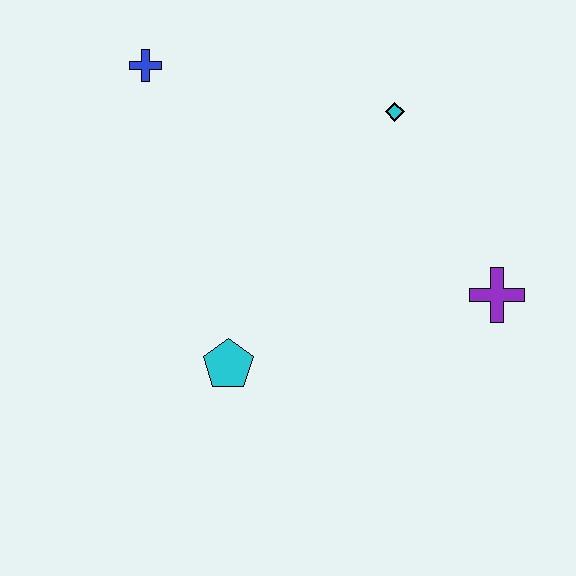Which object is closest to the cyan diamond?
The purple cross is closest to the cyan diamond.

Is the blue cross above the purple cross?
Yes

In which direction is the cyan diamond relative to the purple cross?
The cyan diamond is above the purple cross.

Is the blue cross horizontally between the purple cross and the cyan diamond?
No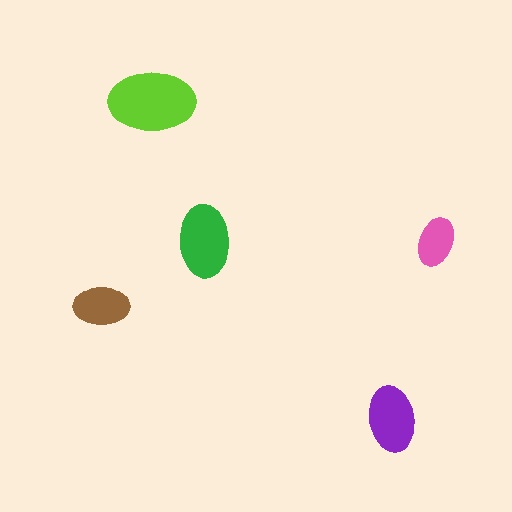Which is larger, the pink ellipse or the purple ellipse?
The purple one.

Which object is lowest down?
The purple ellipse is bottommost.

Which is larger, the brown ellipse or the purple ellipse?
The purple one.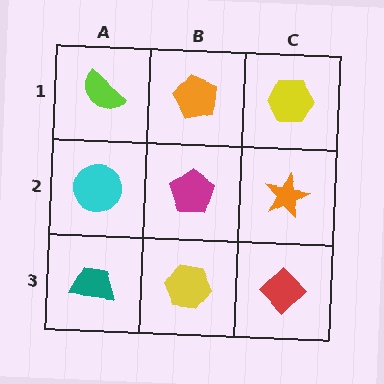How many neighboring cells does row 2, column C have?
3.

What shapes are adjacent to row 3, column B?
A magenta pentagon (row 2, column B), a teal trapezoid (row 3, column A), a red diamond (row 3, column C).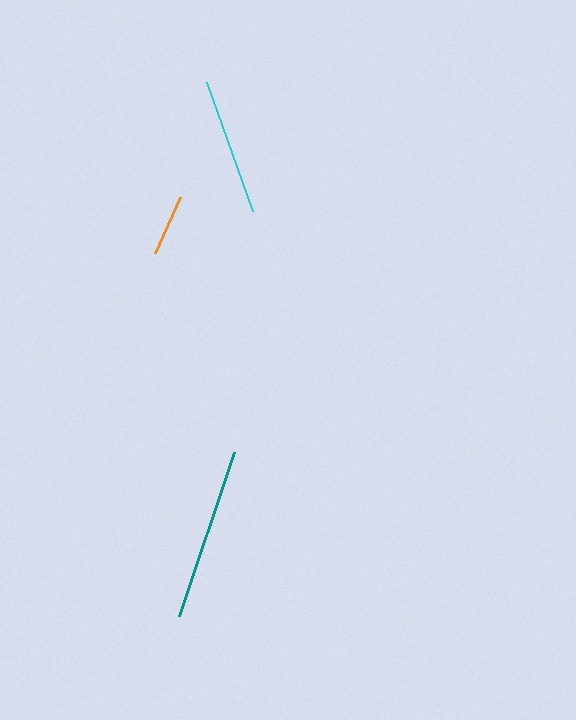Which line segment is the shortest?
The orange line is the shortest at approximately 62 pixels.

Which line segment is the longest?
The teal line is the longest at approximately 173 pixels.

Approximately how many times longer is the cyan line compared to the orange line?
The cyan line is approximately 2.2 times the length of the orange line.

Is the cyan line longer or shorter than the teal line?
The teal line is longer than the cyan line.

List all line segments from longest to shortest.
From longest to shortest: teal, cyan, orange.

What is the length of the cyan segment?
The cyan segment is approximately 136 pixels long.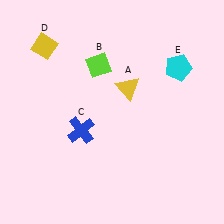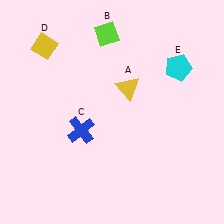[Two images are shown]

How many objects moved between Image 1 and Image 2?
1 object moved between the two images.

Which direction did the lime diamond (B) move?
The lime diamond (B) moved up.